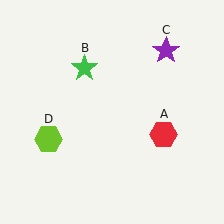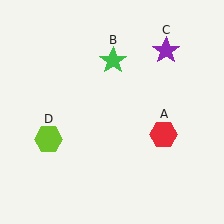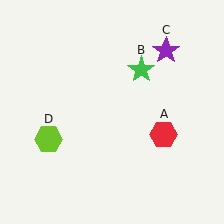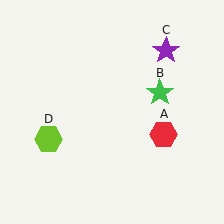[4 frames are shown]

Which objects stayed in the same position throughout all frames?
Red hexagon (object A) and purple star (object C) and lime hexagon (object D) remained stationary.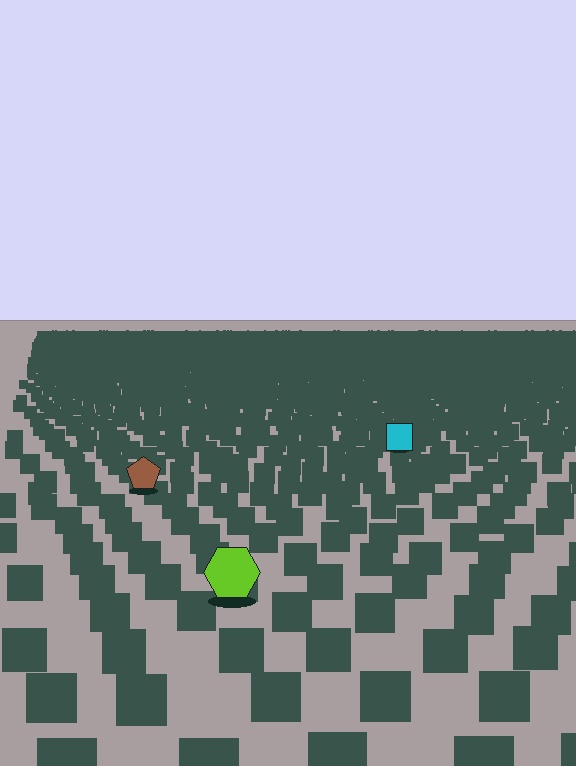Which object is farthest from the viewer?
The cyan square is farthest from the viewer. It appears smaller and the ground texture around it is denser.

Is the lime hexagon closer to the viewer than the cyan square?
Yes. The lime hexagon is closer — you can tell from the texture gradient: the ground texture is coarser near it.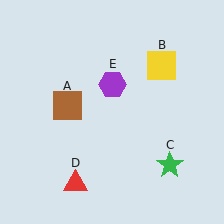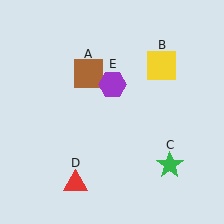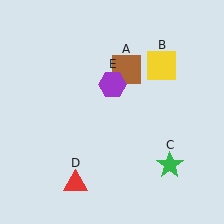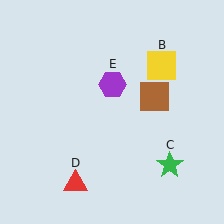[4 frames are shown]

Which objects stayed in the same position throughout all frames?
Yellow square (object B) and green star (object C) and red triangle (object D) and purple hexagon (object E) remained stationary.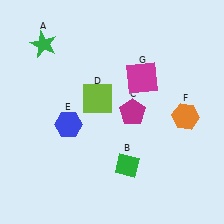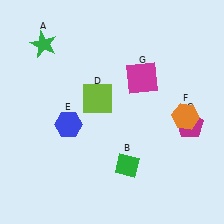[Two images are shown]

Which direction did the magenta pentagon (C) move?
The magenta pentagon (C) moved right.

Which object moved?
The magenta pentagon (C) moved right.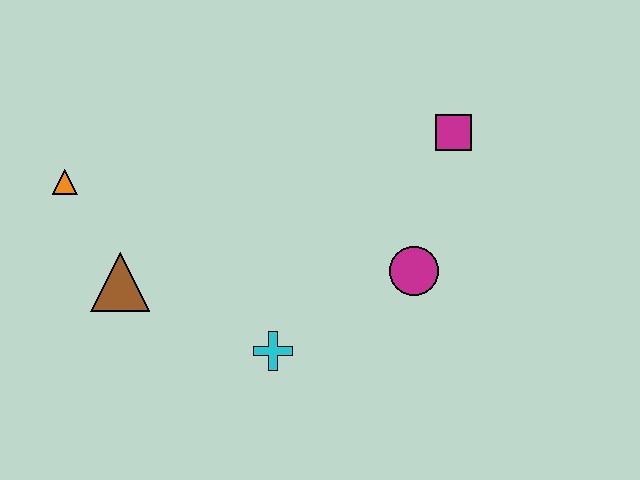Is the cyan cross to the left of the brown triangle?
No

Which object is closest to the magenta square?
The magenta circle is closest to the magenta square.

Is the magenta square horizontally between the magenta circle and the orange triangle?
No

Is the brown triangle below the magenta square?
Yes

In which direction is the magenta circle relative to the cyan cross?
The magenta circle is to the right of the cyan cross.